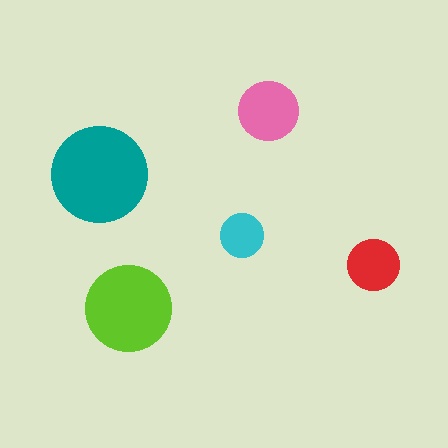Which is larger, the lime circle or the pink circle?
The lime one.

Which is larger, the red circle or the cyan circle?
The red one.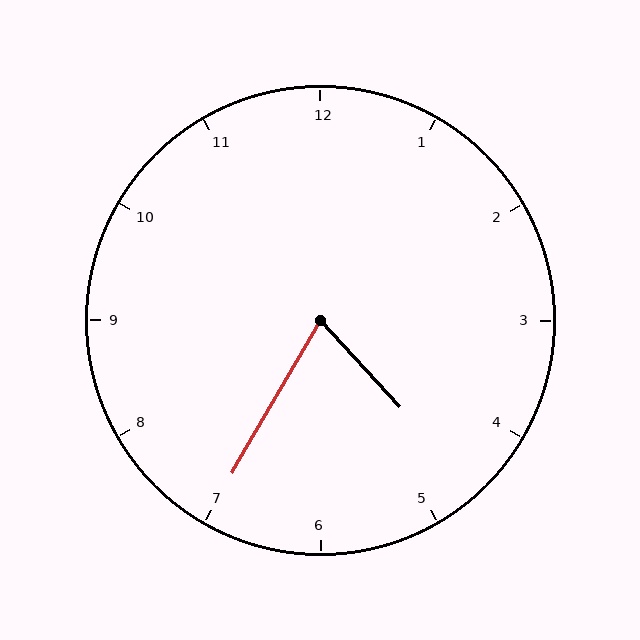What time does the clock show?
4:35.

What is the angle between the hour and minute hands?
Approximately 72 degrees.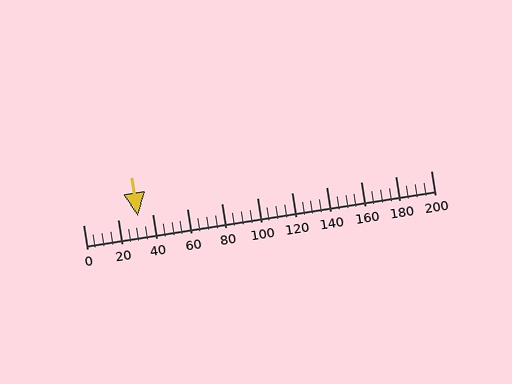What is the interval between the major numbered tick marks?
The major tick marks are spaced 20 units apart.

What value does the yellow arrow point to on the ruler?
The yellow arrow points to approximately 31.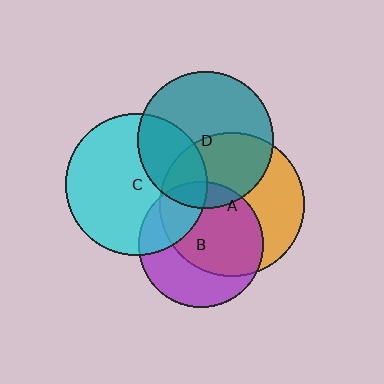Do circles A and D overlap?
Yes.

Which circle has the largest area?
Circle A (orange).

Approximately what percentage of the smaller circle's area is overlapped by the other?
Approximately 40%.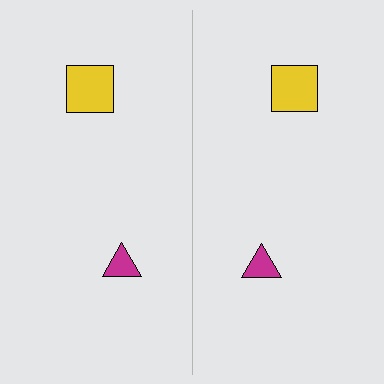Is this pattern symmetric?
Yes, this pattern has bilateral (reflection) symmetry.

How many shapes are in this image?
There are 4 shapes in this image.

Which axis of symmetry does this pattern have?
The pattern has a vertical axis of symmetry running through the center of the image.